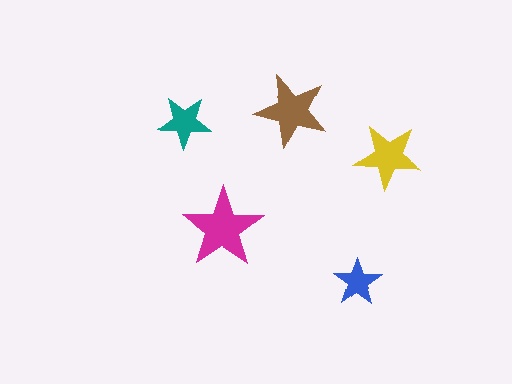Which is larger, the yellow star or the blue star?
The yellow one.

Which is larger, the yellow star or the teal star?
The yellow one.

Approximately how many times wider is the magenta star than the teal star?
About 1.5 times wider.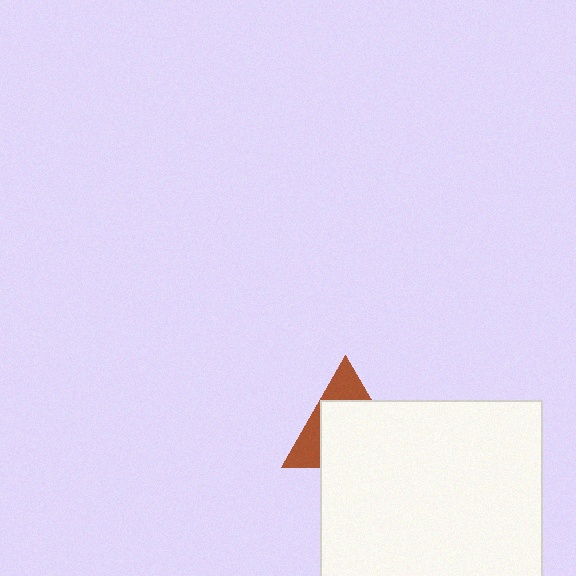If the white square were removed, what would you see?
You would see the complete brown triangle.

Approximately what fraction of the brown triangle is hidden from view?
Roughly 66% of the brown triangle is hidden behind the white square.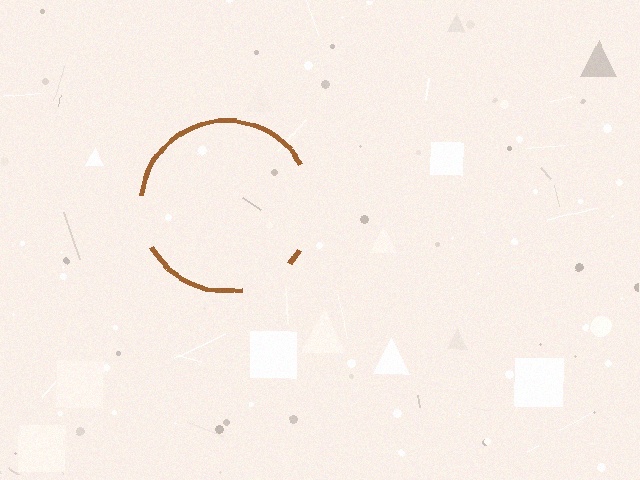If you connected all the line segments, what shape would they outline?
They would outline a circle.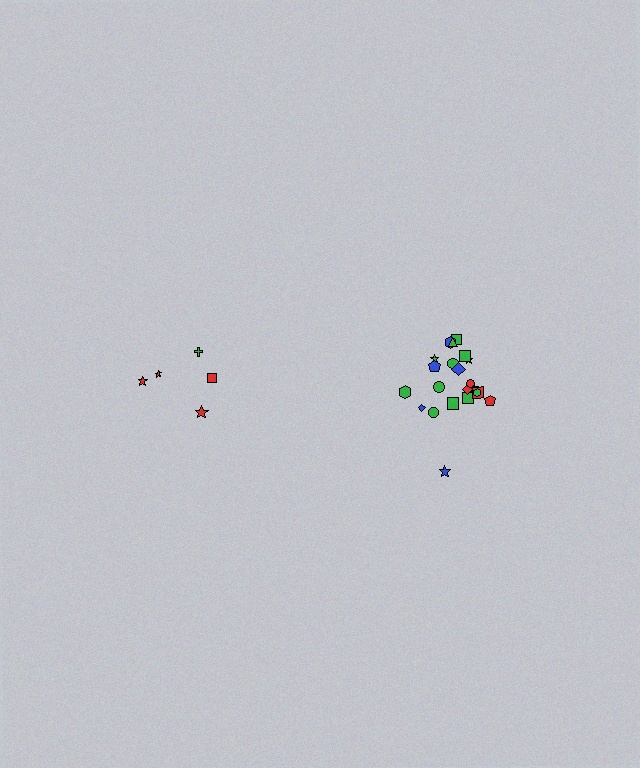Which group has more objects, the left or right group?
The right group.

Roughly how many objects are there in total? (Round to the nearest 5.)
Roughly 25 objects in total.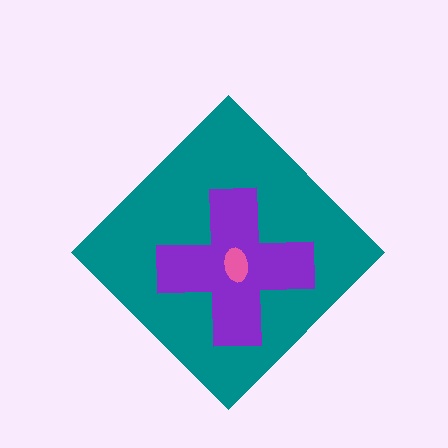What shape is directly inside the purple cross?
The pink ellipse.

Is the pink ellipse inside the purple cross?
Yes.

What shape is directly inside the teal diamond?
The purple cross.